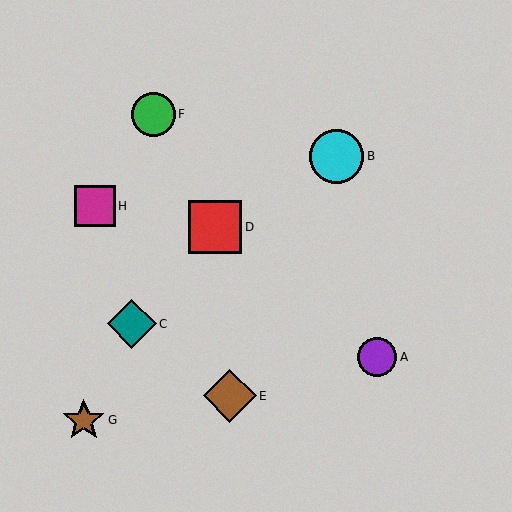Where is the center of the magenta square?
The center of the magenta square is at (95, 206).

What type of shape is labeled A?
Shape A is a purple circle.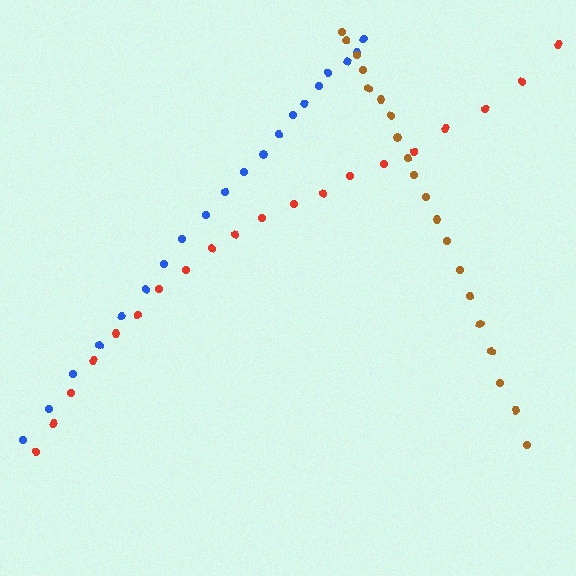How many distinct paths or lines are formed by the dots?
There are 3 distinct paths.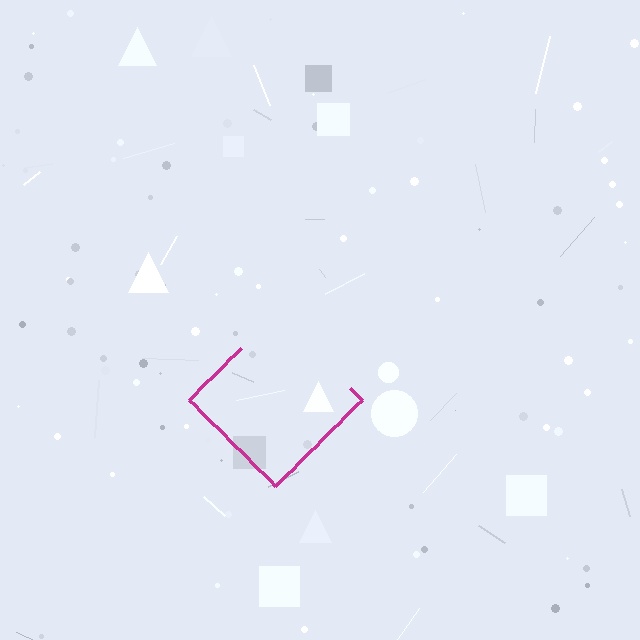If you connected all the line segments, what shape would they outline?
They would outline a diamond.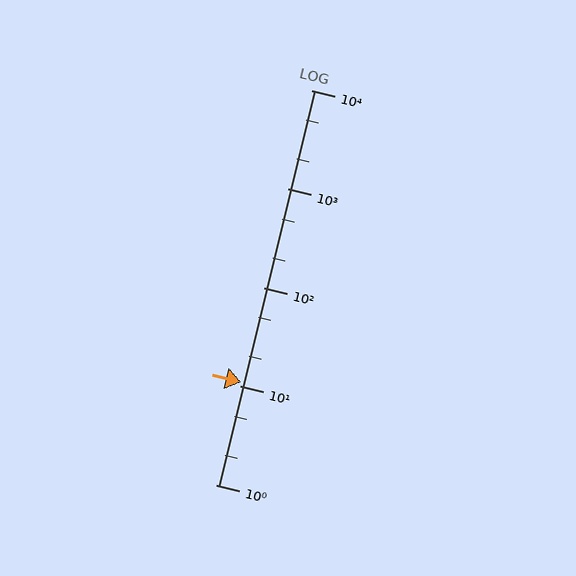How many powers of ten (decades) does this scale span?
The scale spans 4 decades, from 1 to 10000.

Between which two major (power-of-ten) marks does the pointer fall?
The pointer is between 10 and 100.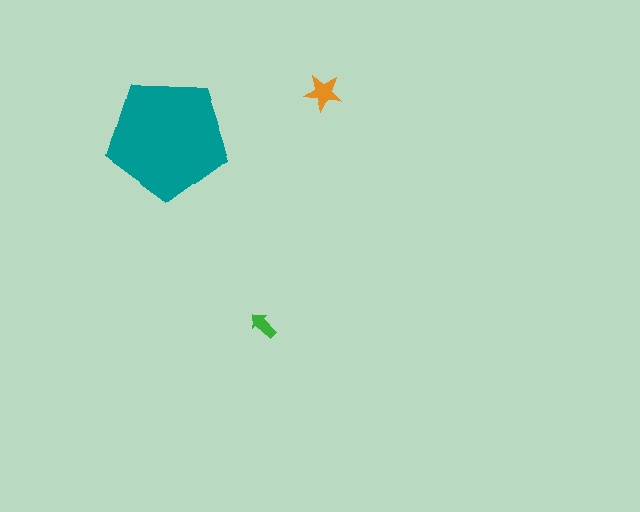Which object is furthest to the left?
The teal pentagon is leftmost.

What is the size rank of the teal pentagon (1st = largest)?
1st.